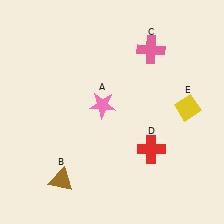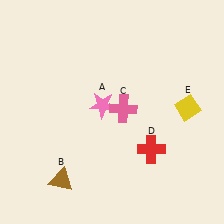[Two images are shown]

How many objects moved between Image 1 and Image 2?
1 object moved between the two images.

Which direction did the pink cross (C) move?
The pink cross (C) moved down.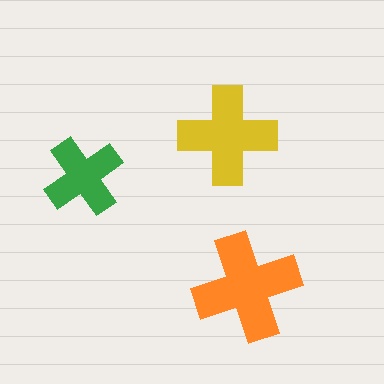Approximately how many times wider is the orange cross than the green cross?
About 1.5 times wider.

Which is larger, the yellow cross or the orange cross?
The orange one.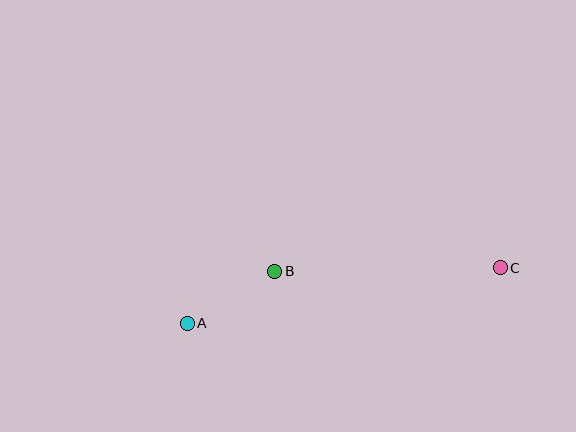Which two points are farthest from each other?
Points A and C are farthest from each other.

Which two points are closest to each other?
Points A and B are closest to each other.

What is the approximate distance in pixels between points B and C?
The distance between B and C is approximately 225 pixels.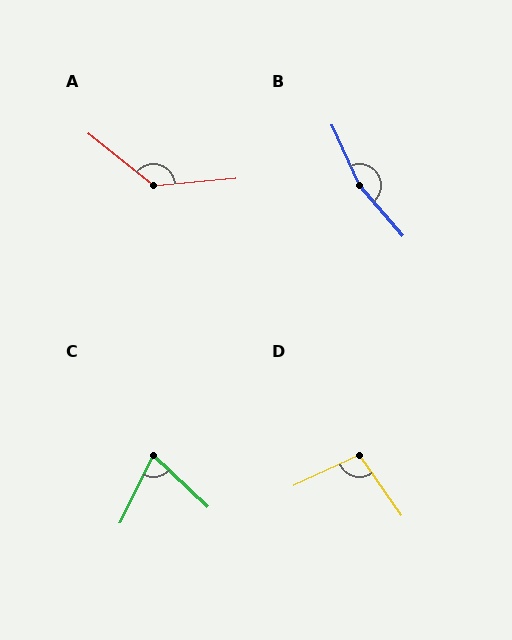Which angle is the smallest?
C, at approximately 73 degrees.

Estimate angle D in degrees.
Approximately 100 degrees.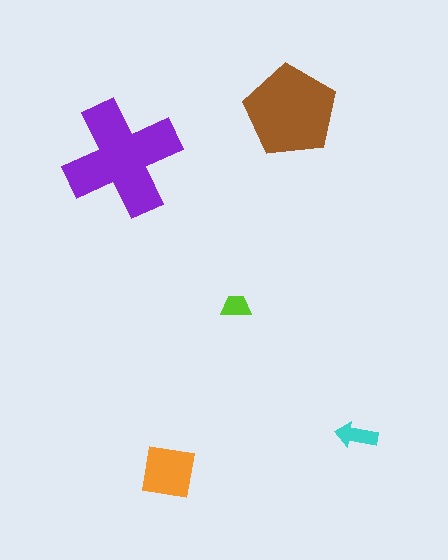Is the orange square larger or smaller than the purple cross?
Smaller.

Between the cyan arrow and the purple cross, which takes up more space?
The purple cross.